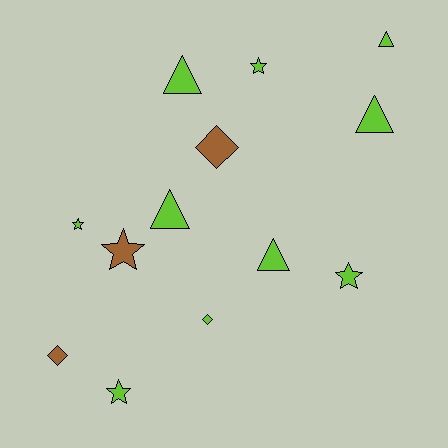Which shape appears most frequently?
Star, with 5 objects.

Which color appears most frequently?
Lime, with 10 objects.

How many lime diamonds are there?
There is 1 lime diamond.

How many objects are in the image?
There are 13 objects.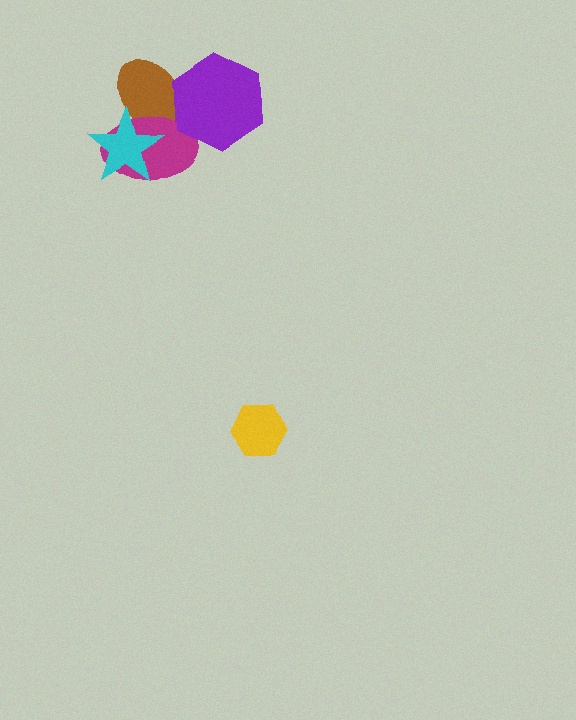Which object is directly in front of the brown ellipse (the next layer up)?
The magenta ellipse is directly in front of the brown ellipse.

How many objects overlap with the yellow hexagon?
0 objects overlap with the yellow hexagon.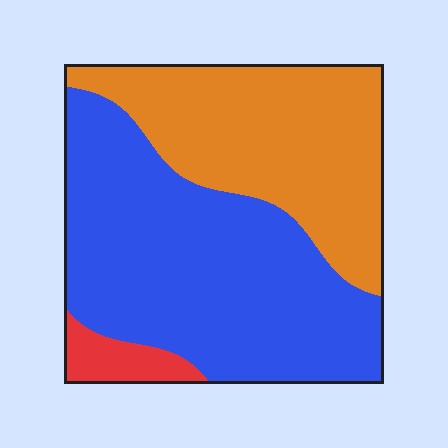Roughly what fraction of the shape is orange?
Orange covers roughly 40% of the shape.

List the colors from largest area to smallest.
From largest to smallest: blue, orange, red.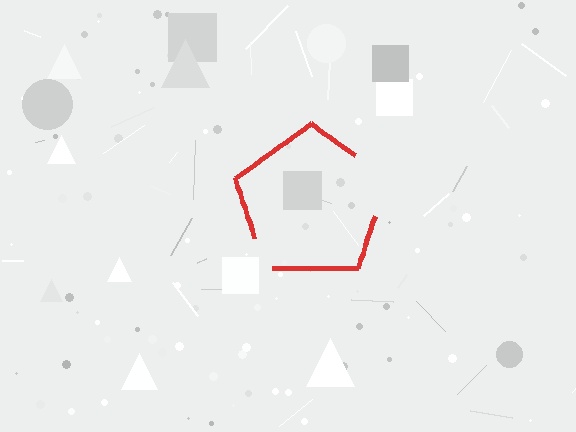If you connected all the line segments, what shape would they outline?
They would outline a pentagon.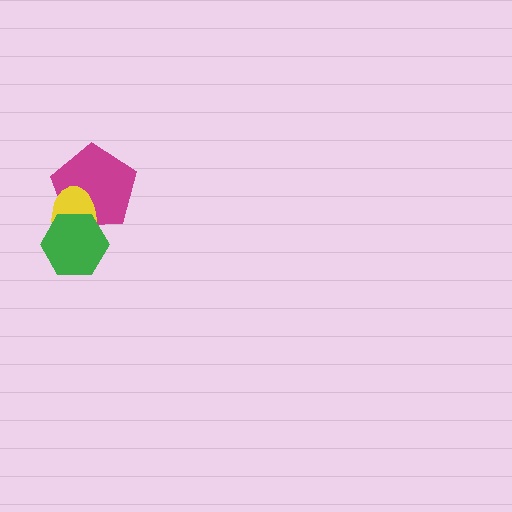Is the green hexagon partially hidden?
No, no other shape covers it.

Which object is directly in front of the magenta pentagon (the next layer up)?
The yellow ellipse is directly in front of the magenta pentagon.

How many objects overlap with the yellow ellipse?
2 objects overlap with the yellow ellipse.